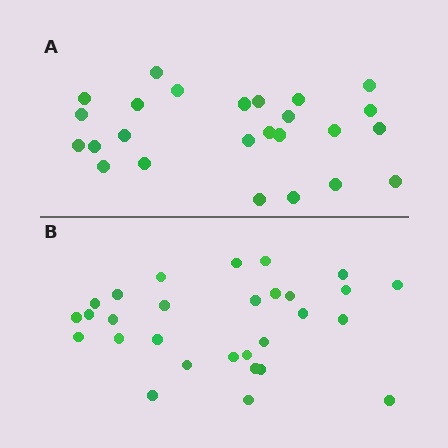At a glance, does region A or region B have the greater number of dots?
Region B (the bottom region) has more dots.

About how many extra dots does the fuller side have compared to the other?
Region B has about 4 more dots than region A.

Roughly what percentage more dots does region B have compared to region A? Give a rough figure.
About 15% more.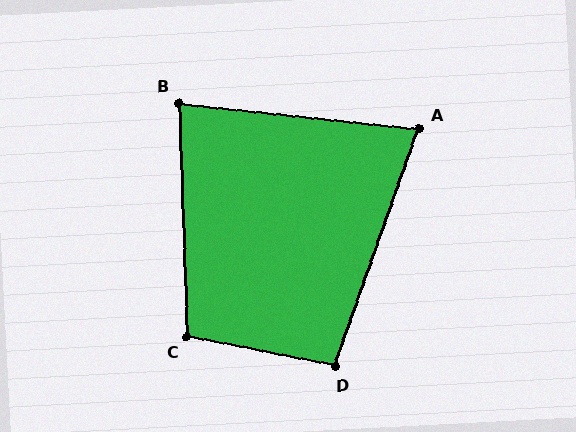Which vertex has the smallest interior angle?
A, at approximately 77 degrees.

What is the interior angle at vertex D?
Approximately 98 degrees (obtuse).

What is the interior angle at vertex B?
Approximately 82 degrees (acute).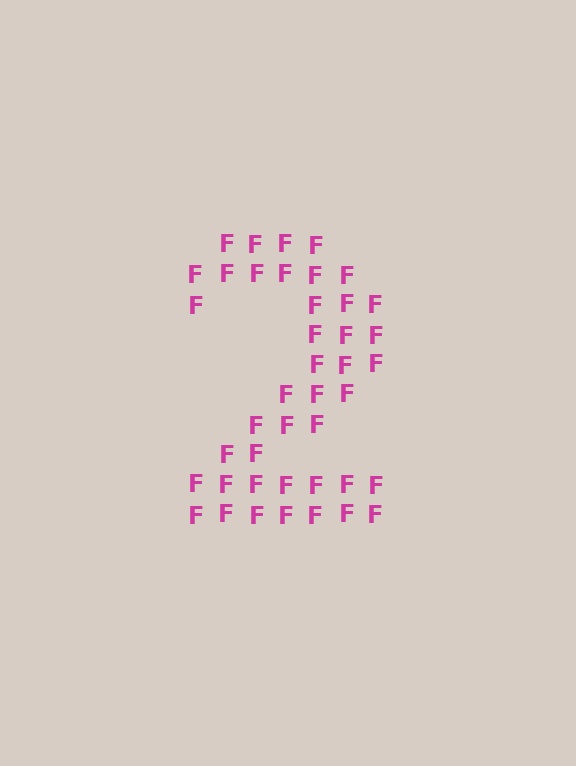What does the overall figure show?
The overall figure shows the digit 2.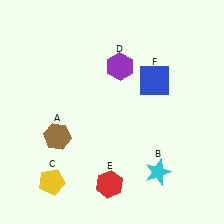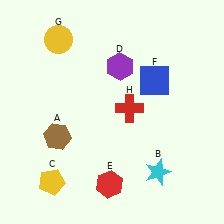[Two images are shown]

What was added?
A yellow circle (G), a red cross (H) were added in Image 2.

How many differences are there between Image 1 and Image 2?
There are 2 differences between the two images.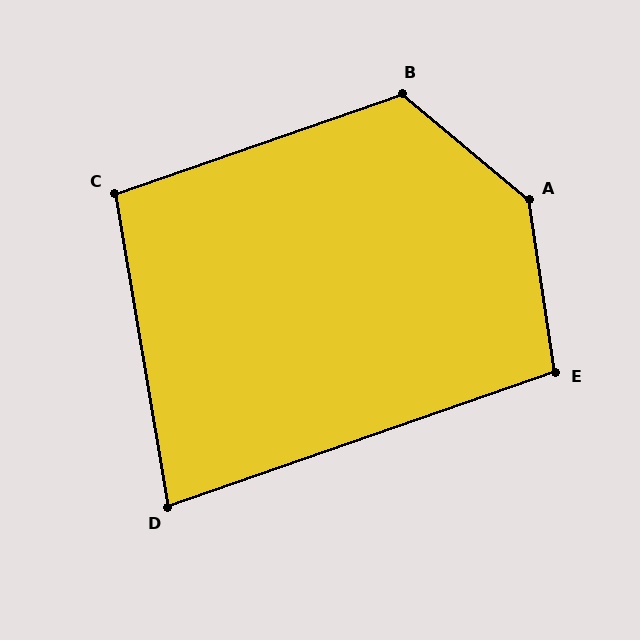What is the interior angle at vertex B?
Approximately 121 degrees (obtuse).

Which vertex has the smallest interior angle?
D, at approximately 80 degrees.